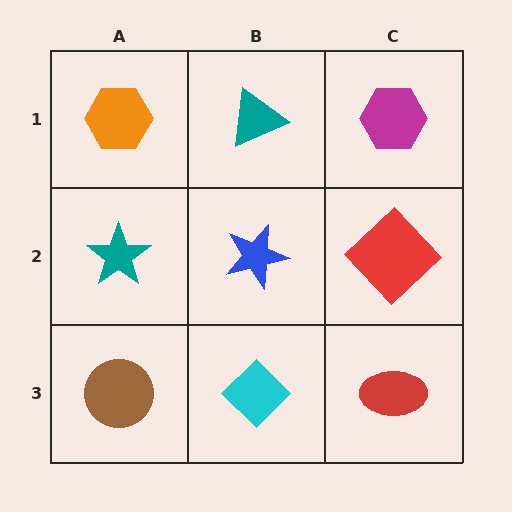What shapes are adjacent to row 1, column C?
A red diamond (row 2, column C), a teal triangle (row 1, column B).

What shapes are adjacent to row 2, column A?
An orange hexagon (row 1, column A), a brown circle (row 3, column A), a blue star (row 2, column B).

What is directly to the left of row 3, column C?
A cyan diamond.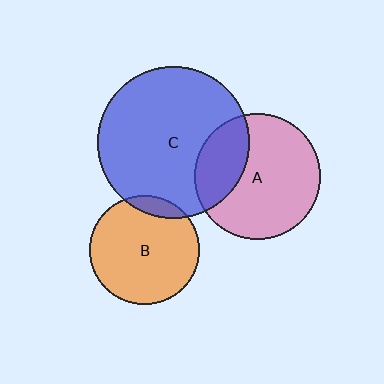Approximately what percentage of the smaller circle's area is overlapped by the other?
Approximately 30%.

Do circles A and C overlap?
Yes.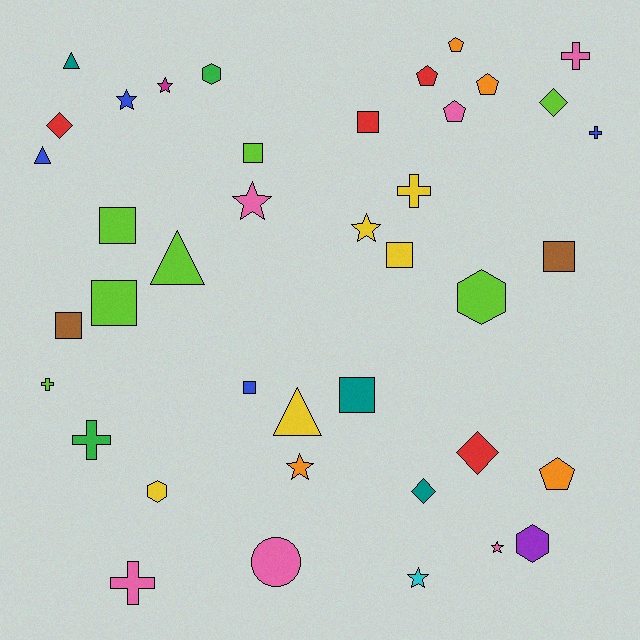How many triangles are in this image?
There are 4 triangles.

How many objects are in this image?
There are 40 objects.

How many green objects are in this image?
There are 2 green objects.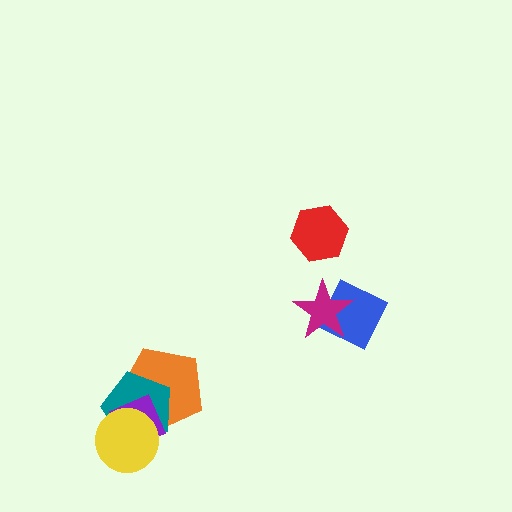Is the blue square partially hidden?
Yes, it is partially covered by another shape.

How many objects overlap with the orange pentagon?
3 objects overlap with the orange pentagon.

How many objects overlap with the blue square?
1 object overlaps with the blue square.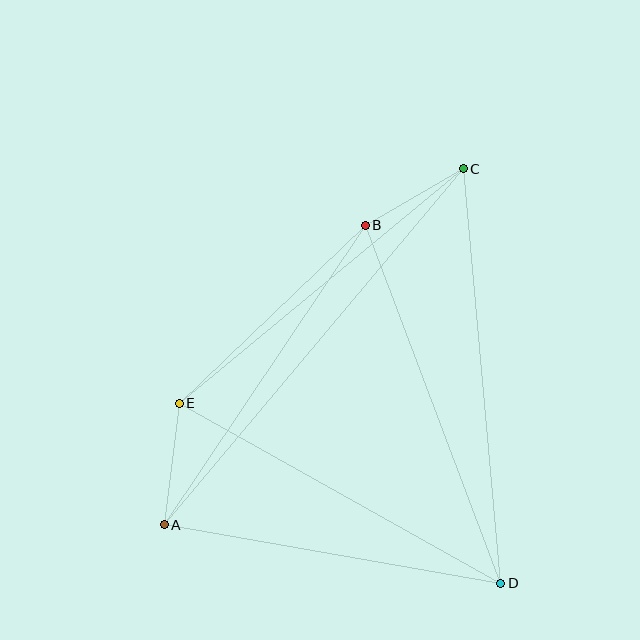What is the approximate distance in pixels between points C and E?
The distance between C and E is approximately 368 pixels.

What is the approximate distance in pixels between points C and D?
The distance between C and D is approximately 416 pixels.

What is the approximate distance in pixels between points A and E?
The distance between A and E is approximately 123 pixels.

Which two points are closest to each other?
Points B and C are closest to each other.